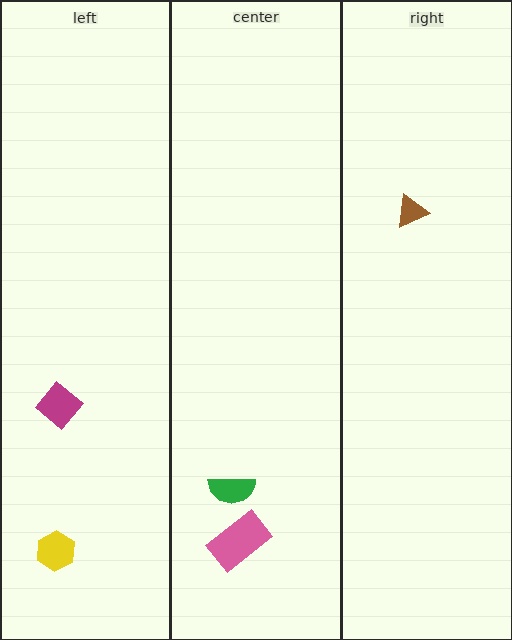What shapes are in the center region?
The pink rectangle, the green semicircle.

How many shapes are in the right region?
1.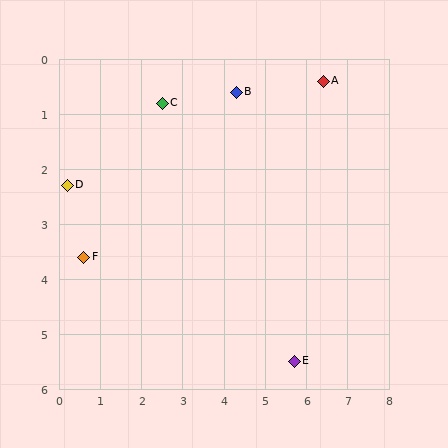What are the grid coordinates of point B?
Point B is at approximately (4.3, 0.6).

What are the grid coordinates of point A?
Point A is at approximately (6.4, 0.4).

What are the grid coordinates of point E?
Point E is at approximately (5.7, 5.5).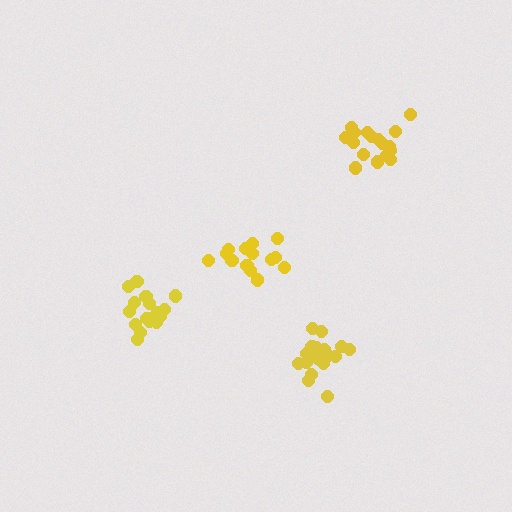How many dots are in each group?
Group 1: 14 dots, Group 2: 17 dots, Group 3: 18 dots, Group 4: 18 dots (67 total).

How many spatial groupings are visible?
There are 4 spatial groupings.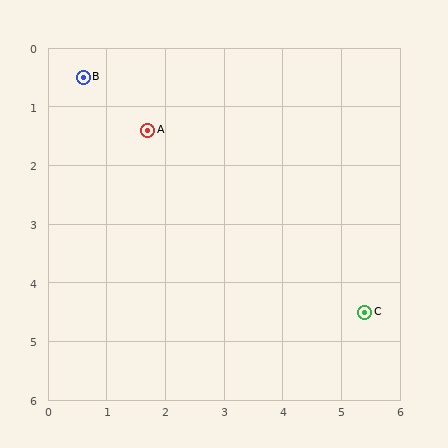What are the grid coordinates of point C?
Point C is at approximately (5.4, 4.5).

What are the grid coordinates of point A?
Point A is at approximately (1.7, 1.4).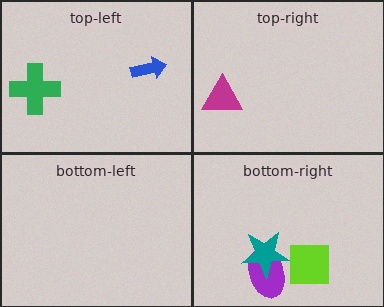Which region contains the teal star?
The bottom-right region.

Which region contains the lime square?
The bottom-right region.